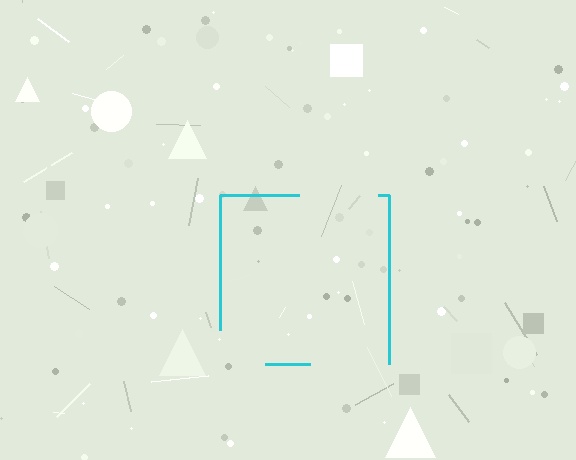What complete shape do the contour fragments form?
The contour fragments form a square.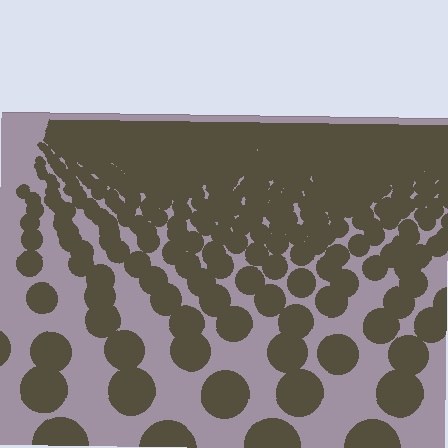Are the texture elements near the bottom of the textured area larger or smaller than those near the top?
Larger. Near the bottom, elements are closer to the viewer and appear at a bigger on-screen size.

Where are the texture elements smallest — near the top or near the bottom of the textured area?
Near the top.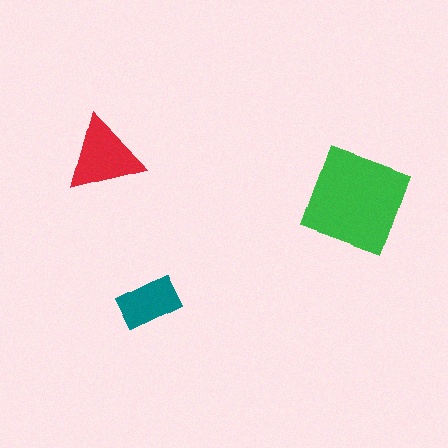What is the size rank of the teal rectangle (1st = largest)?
3rd.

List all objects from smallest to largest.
The teal rectangle, the red triangle, the green diamond.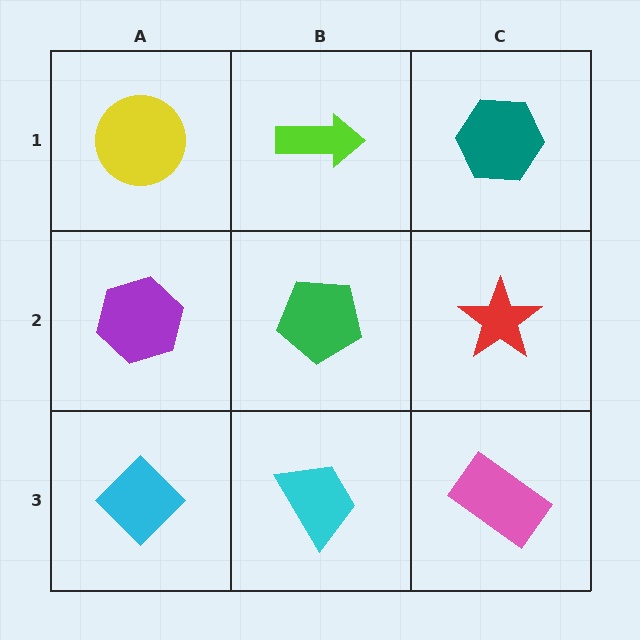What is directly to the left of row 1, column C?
A lime arrow.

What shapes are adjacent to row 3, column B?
A green pentagon (row 2, column B), a cyan diamond (row 3, column A), a pink rectangle (row 3, column C).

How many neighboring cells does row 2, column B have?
4.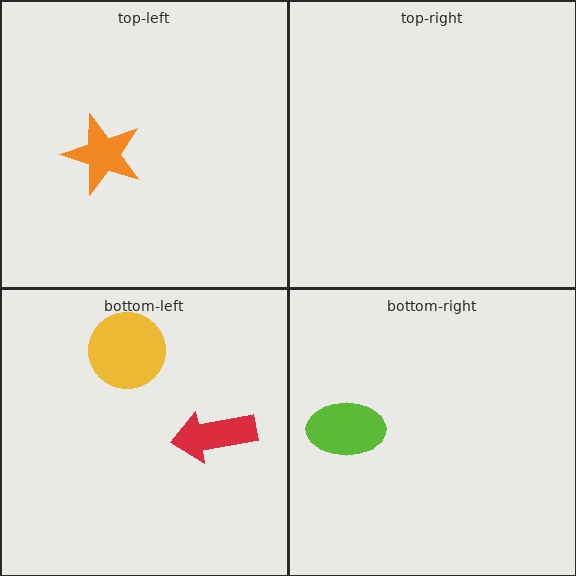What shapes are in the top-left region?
The orange star.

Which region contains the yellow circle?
The bottom-left region.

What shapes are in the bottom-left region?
The yellow circle, the red arrow.